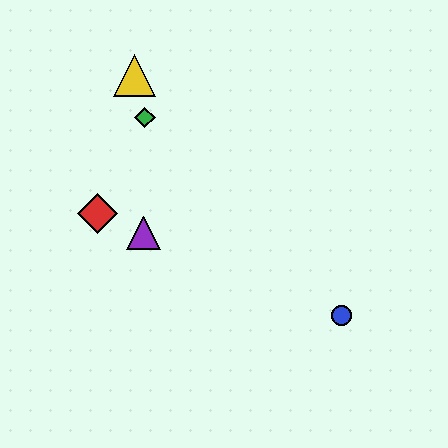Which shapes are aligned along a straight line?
The red diamond, the blue circle, the purple triangle are aligned along a straight line.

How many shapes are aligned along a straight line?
3 shapes (the red diamond, the blue circle, the purple triangle) are aligned along a straight line.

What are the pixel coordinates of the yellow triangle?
The yellow triangle is at (135, 76).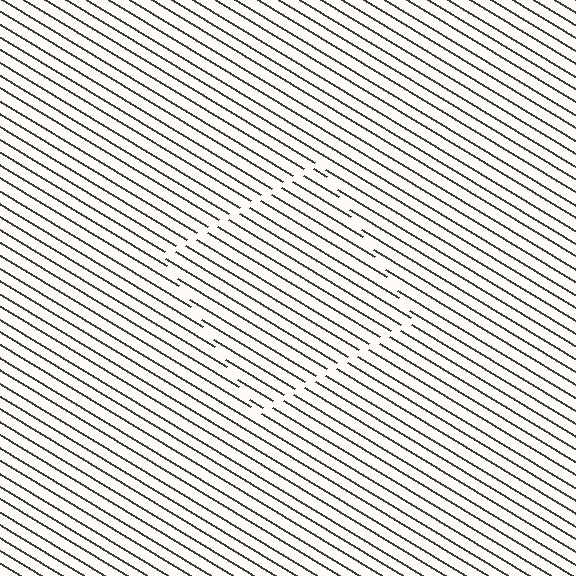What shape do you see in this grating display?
An illusory square. The interior of the shape contains the same grating, shifted by half a period — the contour is defined by the phase discontinuity where line-ends from the inner and outer gratings abut.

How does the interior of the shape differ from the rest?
The interior of the shape contains the same grating, shifted by half a period — the contour is defined by the phase discontinuity where line-ends from the inner and outer gratings abut.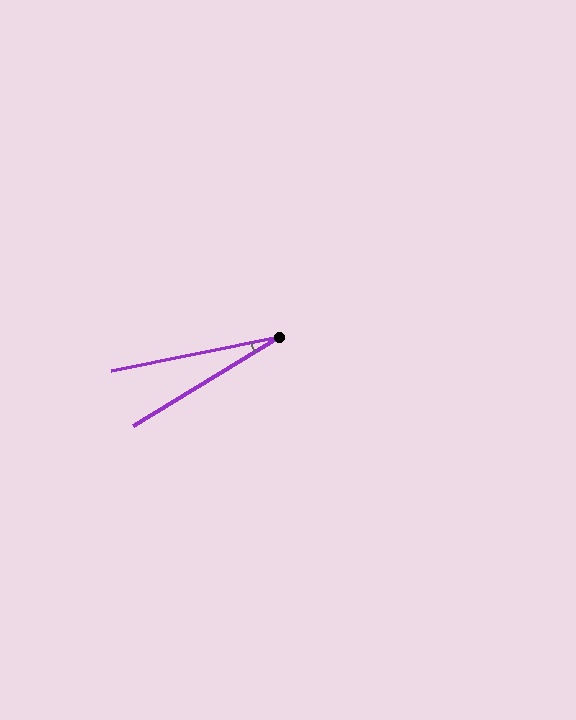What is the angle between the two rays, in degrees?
Approximately 20 degrees.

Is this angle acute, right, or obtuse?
It is acute.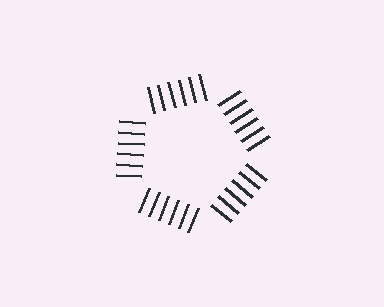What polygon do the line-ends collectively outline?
An illusory pentagon — the line segments terminate on its edges but no continuous stroke is drawn.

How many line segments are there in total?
30 — 6 along each of the 5 edges.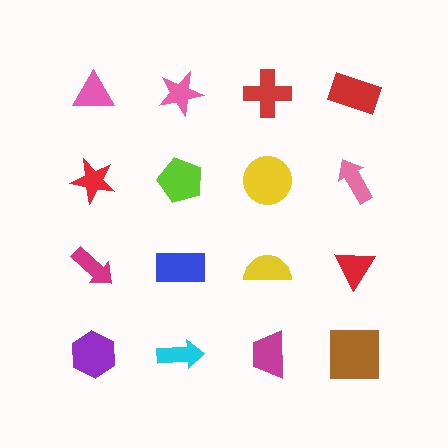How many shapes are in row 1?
4 shapes.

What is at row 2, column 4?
A pink arrow.